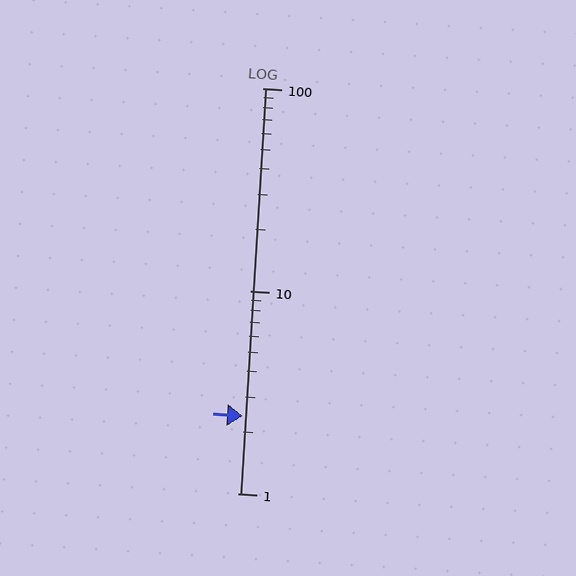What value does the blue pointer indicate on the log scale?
The pointer indicates approximately 2.4.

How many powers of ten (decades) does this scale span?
The scale spans 2 decades, from 1 to 100.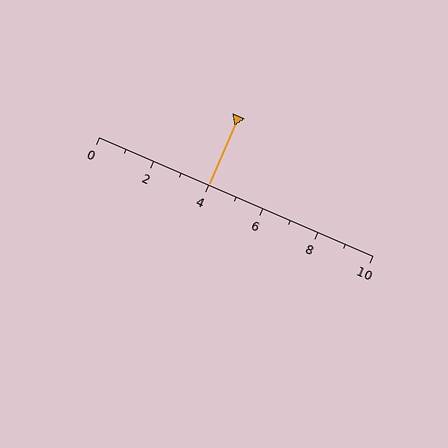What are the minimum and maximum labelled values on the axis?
The axis runs from 0 to 10.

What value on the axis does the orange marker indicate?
The marker indicates approximately 4.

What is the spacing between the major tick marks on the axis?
The major ticks are spaced 2 apart.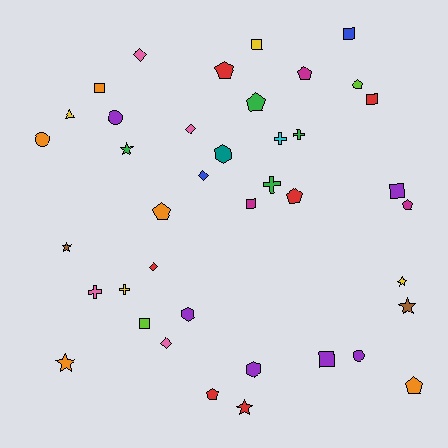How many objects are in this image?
There are 40 objects.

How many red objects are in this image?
There are 6 red objects.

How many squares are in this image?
There are 8 squares.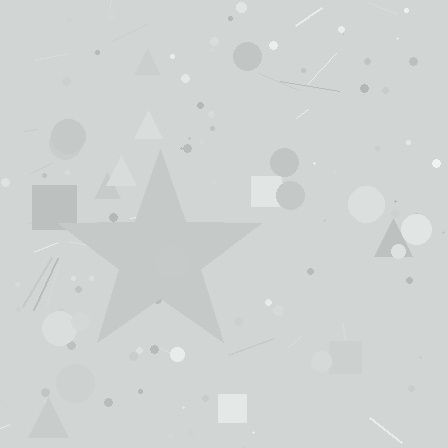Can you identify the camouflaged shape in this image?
The camouflaged shape is a star.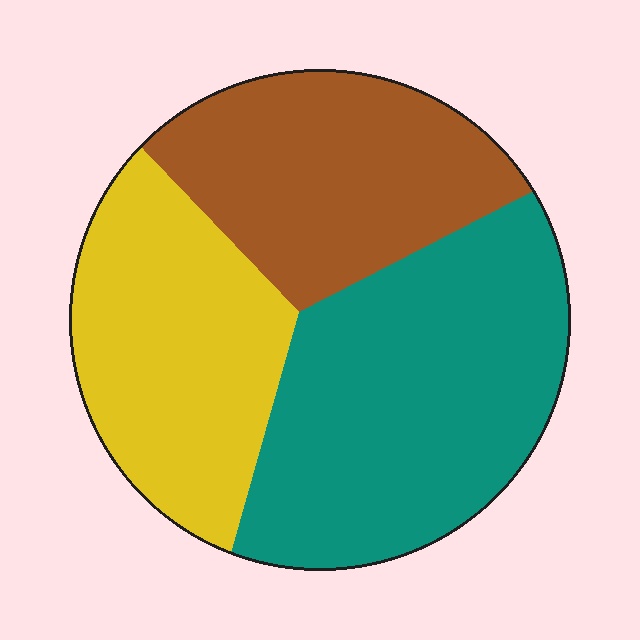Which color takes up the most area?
Teal, at roughly 40%.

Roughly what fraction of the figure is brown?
Brown covers around 30% of the figure.